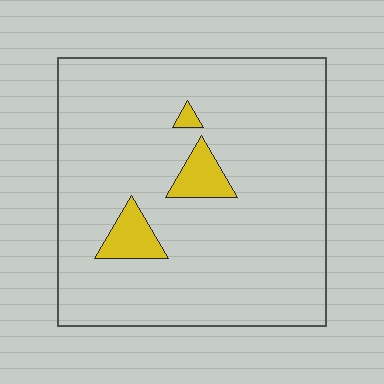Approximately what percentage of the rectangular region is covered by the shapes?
Approximately 5%.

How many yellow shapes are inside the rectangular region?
3.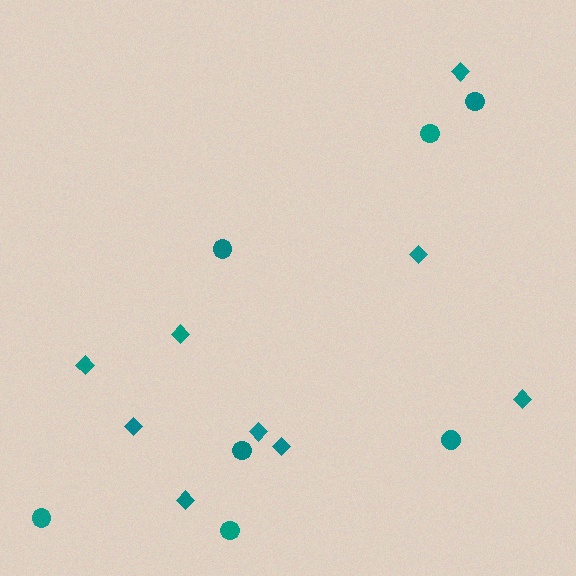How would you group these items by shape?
There are 2 groups: one group of diamonds (9) and one group of circles (7).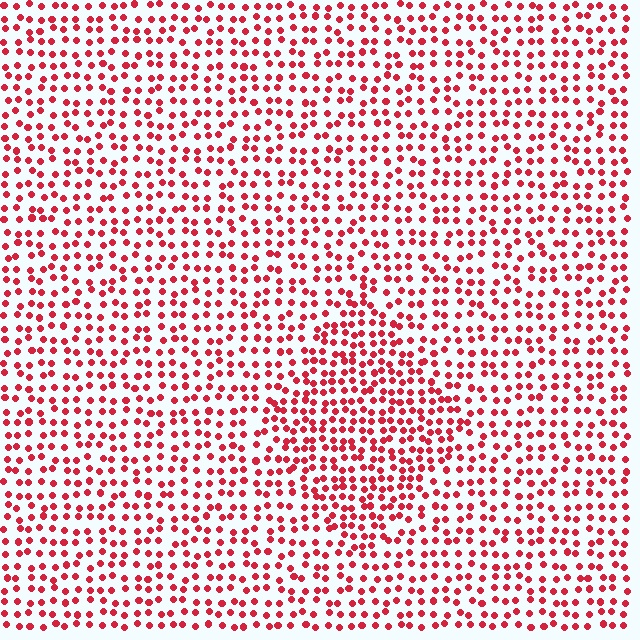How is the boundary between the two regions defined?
The boundary is defined by a change in element density (approximately 1.5x ratio). All elements are the same color, size, and shape.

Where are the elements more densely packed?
The elements are more densely packed inside the diamond boundary.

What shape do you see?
I see a diamond.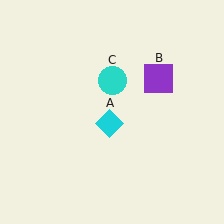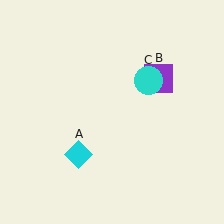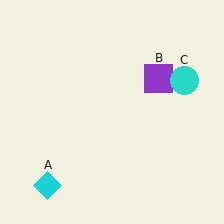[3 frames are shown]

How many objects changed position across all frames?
2 objects changed position: cyan diamond (object A), cyan circle (object C).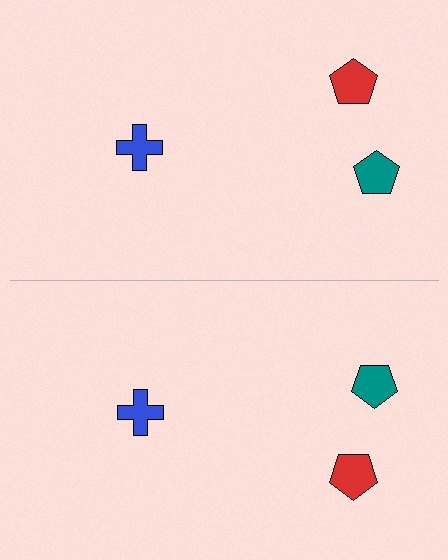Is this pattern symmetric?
Yes, this pattern has bilateral (reflection) symmetry.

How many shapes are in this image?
There are 6 shapes in this image.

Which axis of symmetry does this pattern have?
The pattern has a horizontal axis of symmetry running through the center of the image.